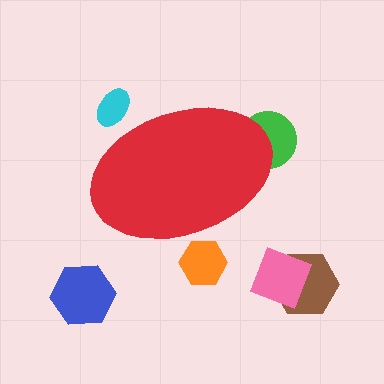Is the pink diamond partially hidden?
No, the pink diamond is fully visible.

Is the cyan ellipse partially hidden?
Yes, the cyan ellipse is partially hidden behind the red ellipse.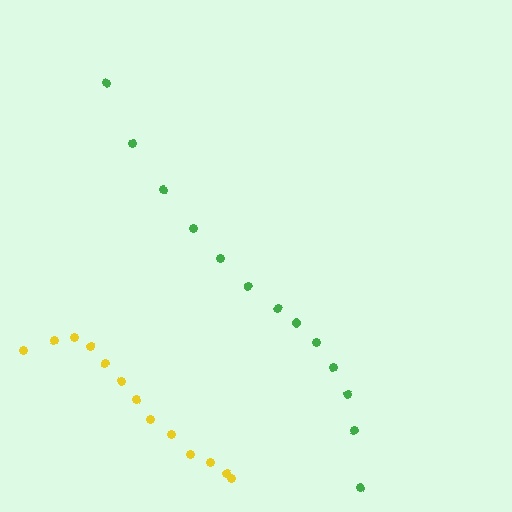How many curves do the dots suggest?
There are 2 distinct paths.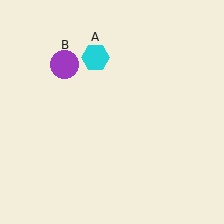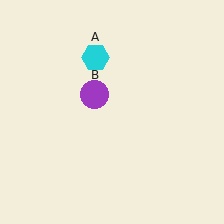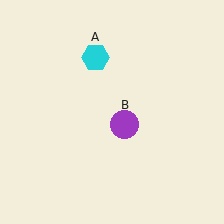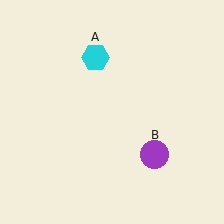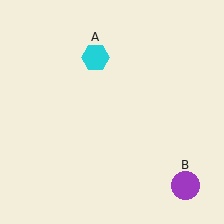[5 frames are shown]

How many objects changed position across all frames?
1 object changed position: purple circle (object B).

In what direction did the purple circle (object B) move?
The purple circle (object B) moved down and to the right.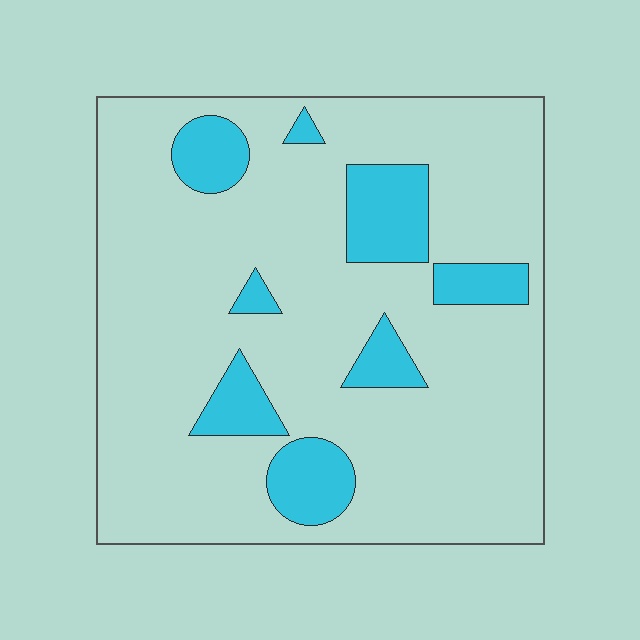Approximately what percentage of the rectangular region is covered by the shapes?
Approximately 15%.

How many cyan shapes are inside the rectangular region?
8.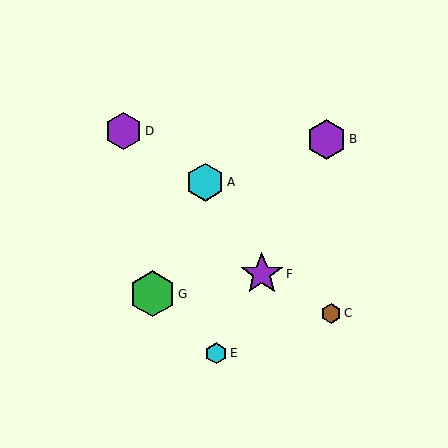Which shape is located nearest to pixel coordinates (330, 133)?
The purple hexagon (labeled B) at (327, 139) is nearest to that location.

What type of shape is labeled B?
Shape B is a purple hexagon.